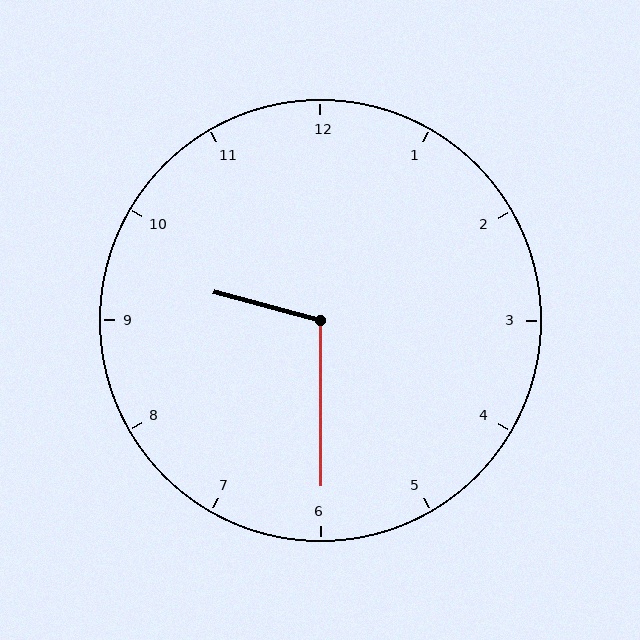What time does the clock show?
9:30.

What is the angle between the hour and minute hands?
Approximately 105 degrees.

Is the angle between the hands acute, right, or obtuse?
It is obtuse.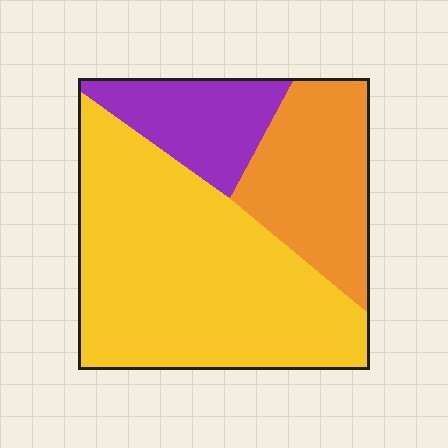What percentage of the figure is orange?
Orange covers about 25% of the figure.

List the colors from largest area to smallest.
From largest to smallest: yellow, orange, purple.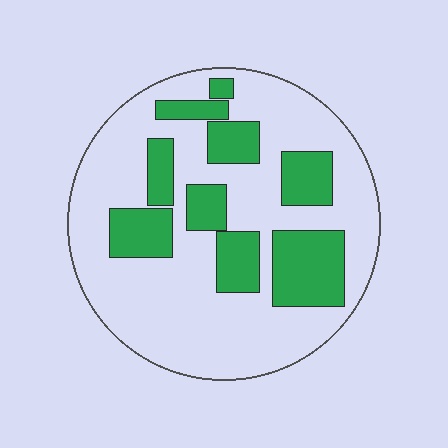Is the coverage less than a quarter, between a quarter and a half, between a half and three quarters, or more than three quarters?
Between a quarter and a half.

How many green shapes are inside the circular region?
9.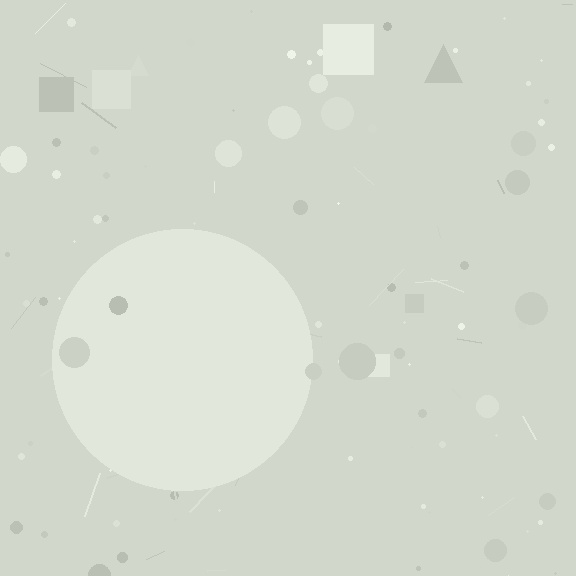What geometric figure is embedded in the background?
A circle is embedded in the background.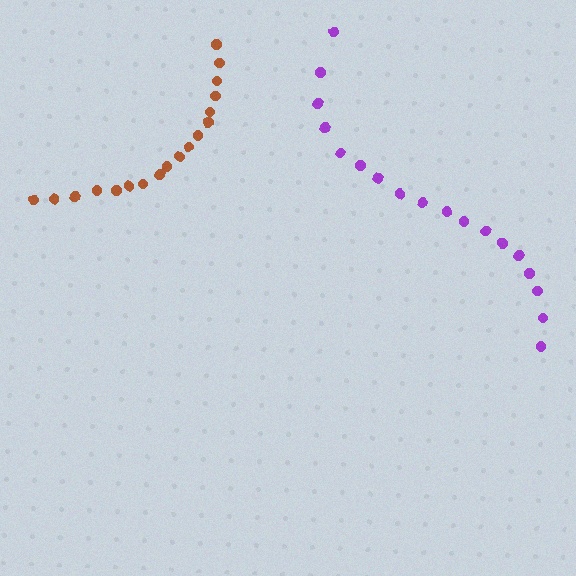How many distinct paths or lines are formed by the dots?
There are 2 distinct paths.